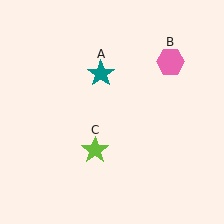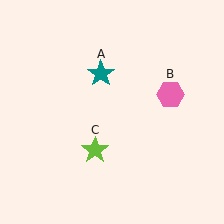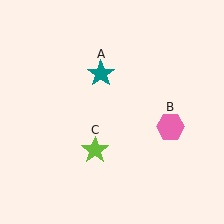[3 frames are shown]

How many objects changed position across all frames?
1 object changed position: pink hexagon (object B).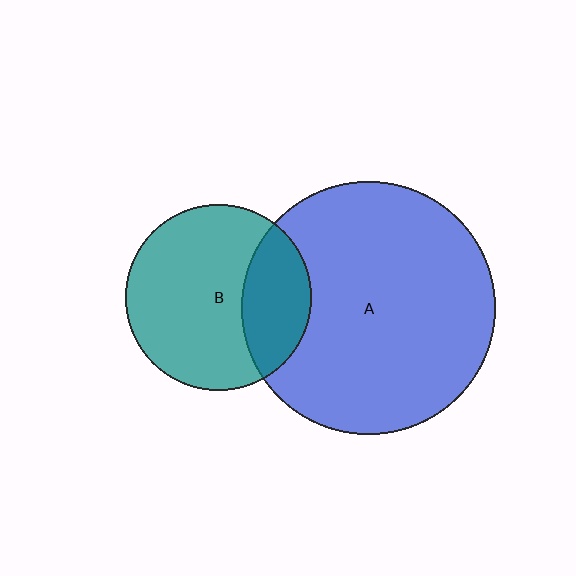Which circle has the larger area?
Circle A (blue).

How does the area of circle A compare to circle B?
Approximately 1.8 times.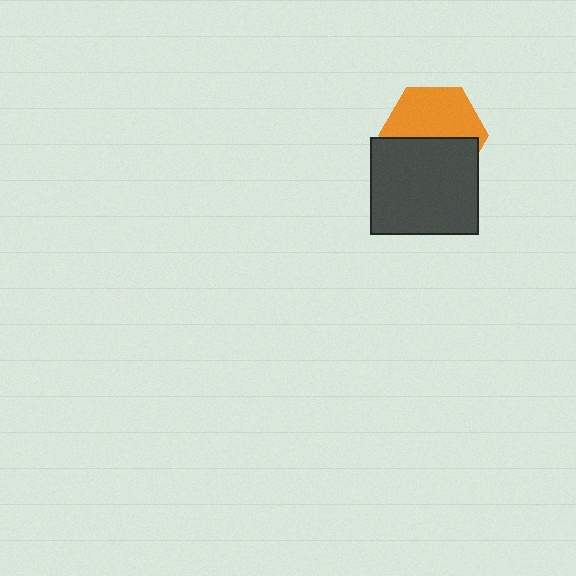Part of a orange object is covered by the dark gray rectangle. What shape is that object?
It is a hexagon.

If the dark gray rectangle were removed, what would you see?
You would see the complete orange hexagon.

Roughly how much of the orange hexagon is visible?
About half of it is visible (roughly 54%).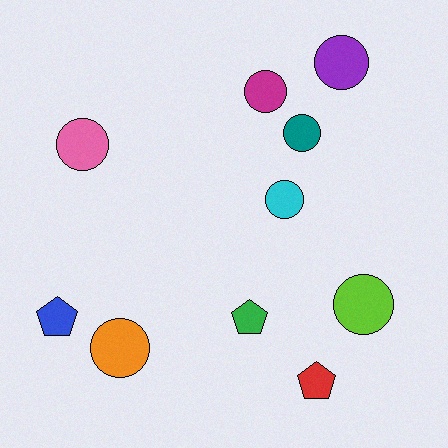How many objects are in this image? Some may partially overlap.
There are 10 objects.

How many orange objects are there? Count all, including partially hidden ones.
There is 1 orange object.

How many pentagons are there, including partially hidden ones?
There are 3 pentagons.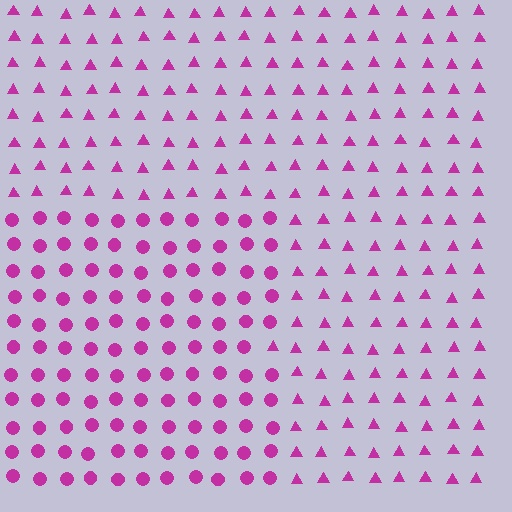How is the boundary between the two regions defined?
The boundary is defined by a change in element shape: circles inside vs. triangles outside. All elements share the same color and spacing.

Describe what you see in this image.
The image is filled with small magenta elements arranged in a uniform grid. A rectangle-shaped region contains circles, while the surrounding area contains triangles. The boundary is defined purely by the change in element shape.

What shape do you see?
I see a rectangle.